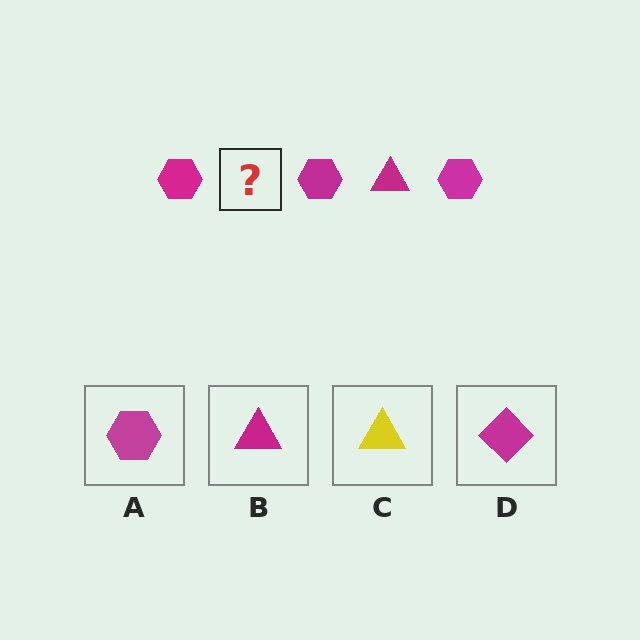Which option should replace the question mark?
Option B.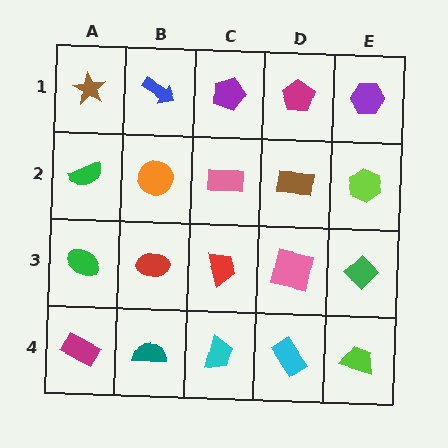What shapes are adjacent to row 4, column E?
A green diamond (row 3, column E), a cyan rectangle (row 4, column D).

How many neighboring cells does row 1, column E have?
2.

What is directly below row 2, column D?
A pink square.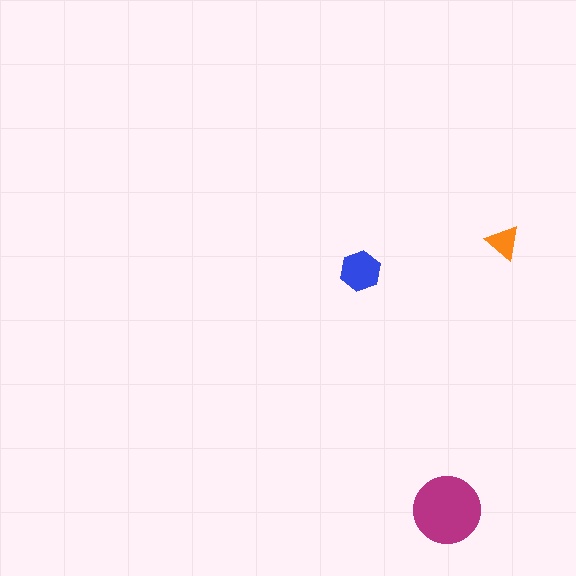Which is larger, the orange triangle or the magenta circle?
The magenta circle.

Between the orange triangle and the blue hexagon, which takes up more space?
The blue hexagon.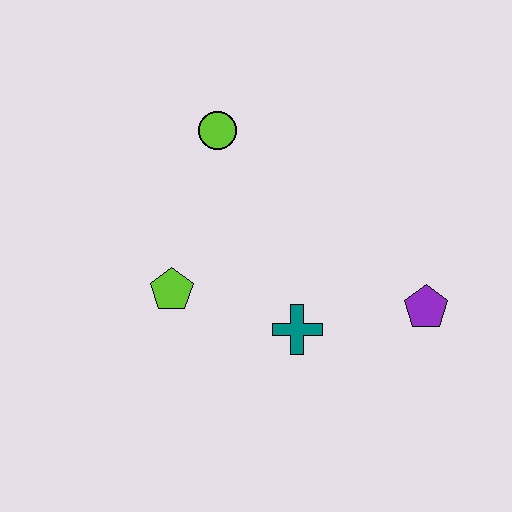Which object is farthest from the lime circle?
The purple pentagon is farthest from the lime circle.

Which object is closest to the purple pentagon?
The teal cross is closest to the purple pentagon.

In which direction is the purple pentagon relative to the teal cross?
The purple pentagon is to the right of the teal cross.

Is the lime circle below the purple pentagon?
No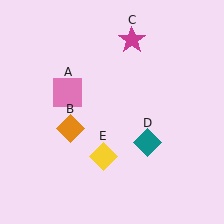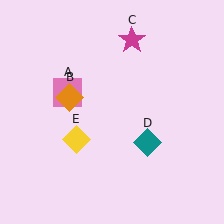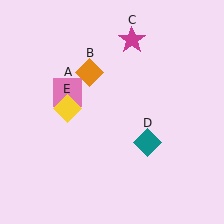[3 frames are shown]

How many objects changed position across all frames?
2 objects changed position: orange diamond (object B), yellow diamond (object E).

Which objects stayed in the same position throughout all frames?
Pink square (object A) and magenta star (object C) and teal diamond (object D) remained stationary.